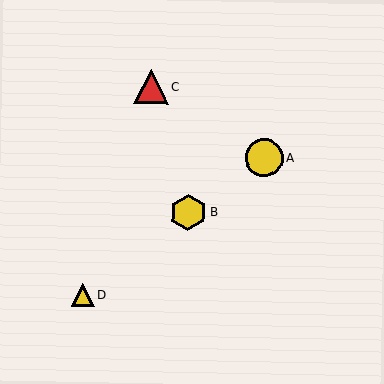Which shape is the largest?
The yellow circle (labeled A) is the largest.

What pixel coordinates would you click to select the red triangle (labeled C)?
Click at (151, 87) to select the red triangle C.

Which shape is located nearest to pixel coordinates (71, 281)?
The yellow triangle (labeled D) at (83, 295) is nearest to that location.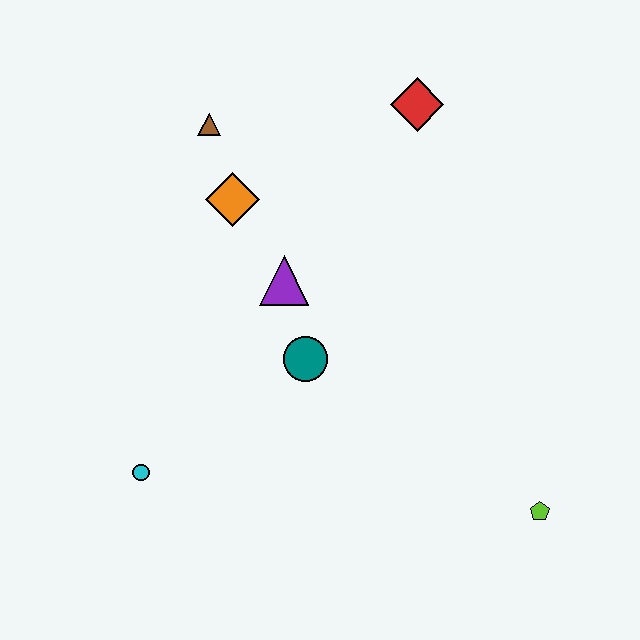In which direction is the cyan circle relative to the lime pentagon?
The cyan circle is to the left of the lime pentagon.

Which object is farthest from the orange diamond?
The lime pentagon is farthest from the orange diamond.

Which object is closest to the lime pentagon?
The teal circle is closest to the lime pentagon.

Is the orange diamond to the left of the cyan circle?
No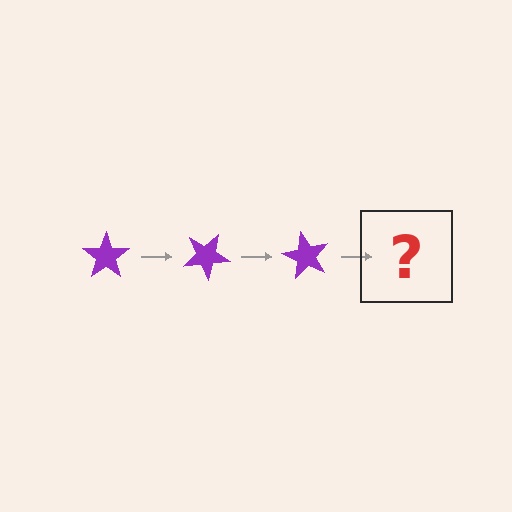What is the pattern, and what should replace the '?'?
The pattern is that the star rotates 30 degrees each step. The '?' should be a purple star rotated 90 degrees.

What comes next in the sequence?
The next element should be a purple star rotated 90 degrees.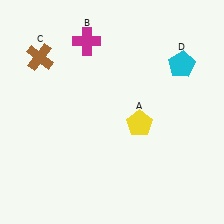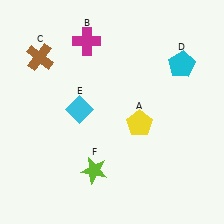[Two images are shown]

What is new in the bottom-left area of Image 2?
A lime star (F) was added in the bottom-left area of Image 2.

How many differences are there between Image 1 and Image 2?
There are 2 differences between the two images.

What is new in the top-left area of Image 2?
A cyan diamond (E) was added in the top-left area of Image 2.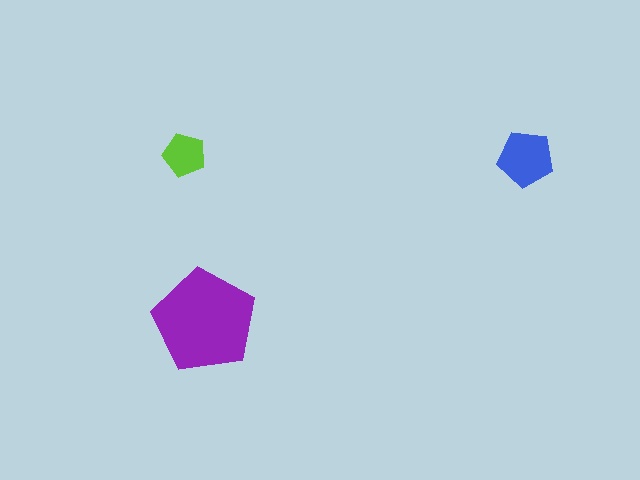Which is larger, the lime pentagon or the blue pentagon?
The blue one.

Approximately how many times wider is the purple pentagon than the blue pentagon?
About 2 times wider.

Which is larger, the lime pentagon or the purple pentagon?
The purple one.